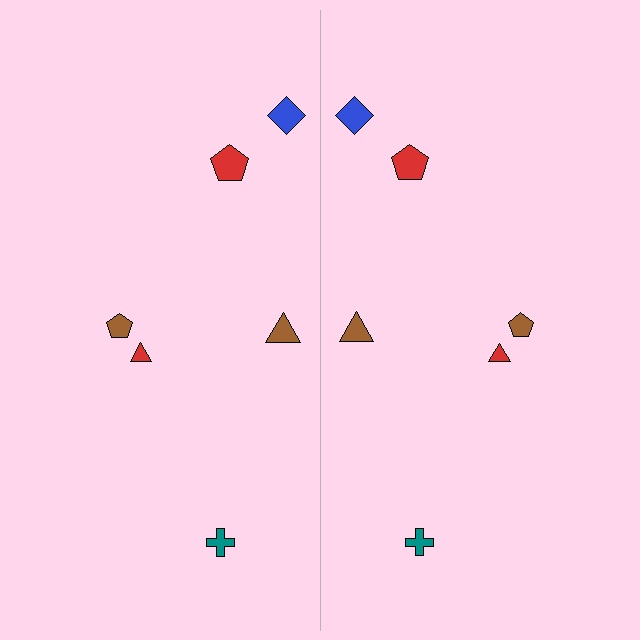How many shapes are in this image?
There are 12 shapes in this image.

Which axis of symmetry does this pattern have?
The pattern has a vertical axis of symmetry running through the center of the image.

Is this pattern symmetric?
Yes, this pattern has bilateral (reflection) symmetry.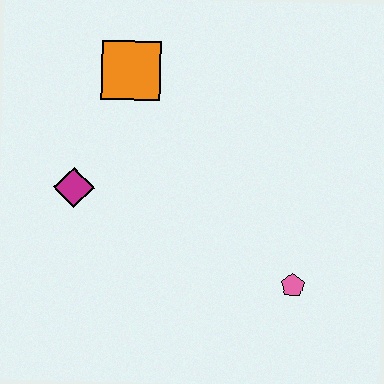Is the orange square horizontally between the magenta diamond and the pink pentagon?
Yes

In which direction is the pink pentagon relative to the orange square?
The pink pentagon is below the orange square.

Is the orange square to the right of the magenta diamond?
Yes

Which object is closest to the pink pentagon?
The magenta diamond is closest to the pink pentagon.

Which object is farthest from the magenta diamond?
The pink pentagon is farthest from the magenta diamond.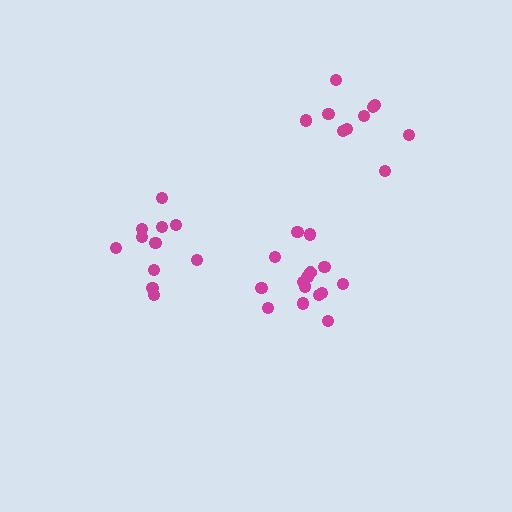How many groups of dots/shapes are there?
There are 3 groups.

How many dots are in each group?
Group 1: 11 dots, Group 2: 15 dots, Group 3: 10 dots (36 total).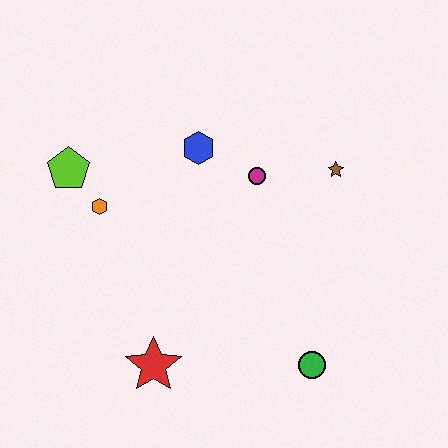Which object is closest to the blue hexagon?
The magenta circle is closest to the blue hexagon.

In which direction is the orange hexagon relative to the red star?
The orange hexagon is above the red star.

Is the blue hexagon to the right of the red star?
Yes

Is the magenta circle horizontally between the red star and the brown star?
Yes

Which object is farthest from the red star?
The brown star is farthest from the red star.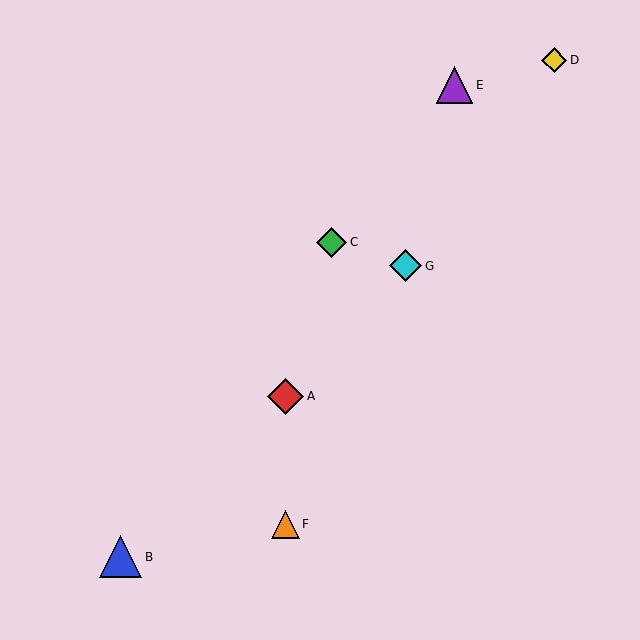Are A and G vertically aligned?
No, A is at x≈285 and G is at x≈406.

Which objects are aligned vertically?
Objects A, F are aligned vertically.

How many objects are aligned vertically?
2 objects (A, F) are aligned vertically.